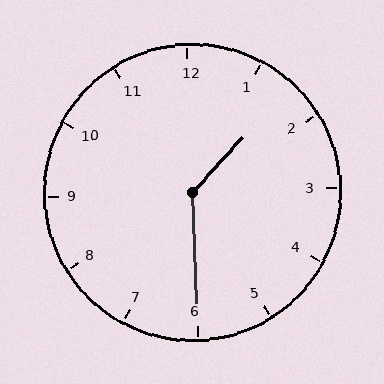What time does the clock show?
1:30.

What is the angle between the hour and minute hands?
Approximately 135 degrees.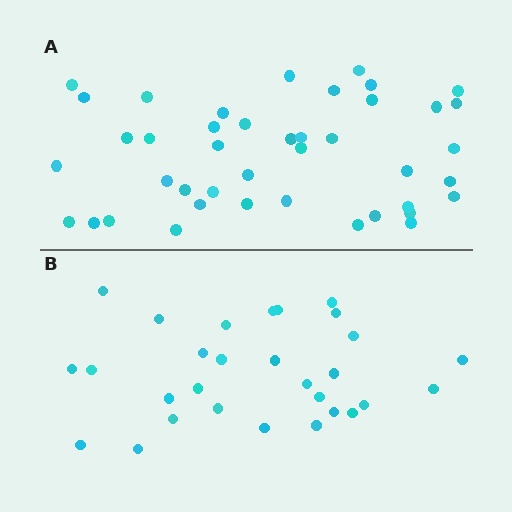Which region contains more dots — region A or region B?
Region A (the top region) has more dots.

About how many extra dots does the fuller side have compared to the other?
Region A has approximately 15 more dots than region B.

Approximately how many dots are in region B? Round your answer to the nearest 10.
About 30 dots. (The exact count is 29, which rounds to 30.)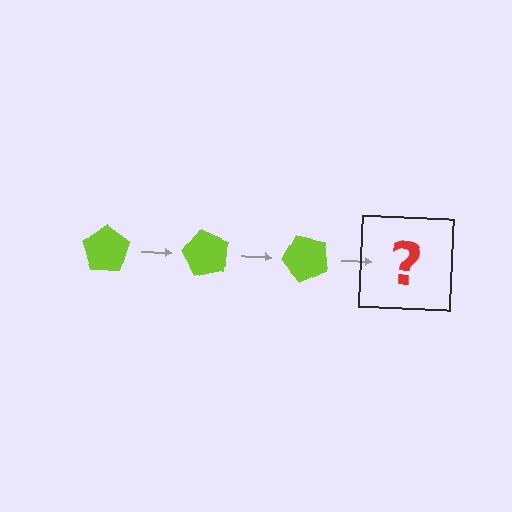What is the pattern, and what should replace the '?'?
The pattern is that the pentagon rotates 60 degrees each step. The '?' should be a lime pentagon rotated 180 degrees.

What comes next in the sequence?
The next element should be a lime pentagon rotated 180 degrees.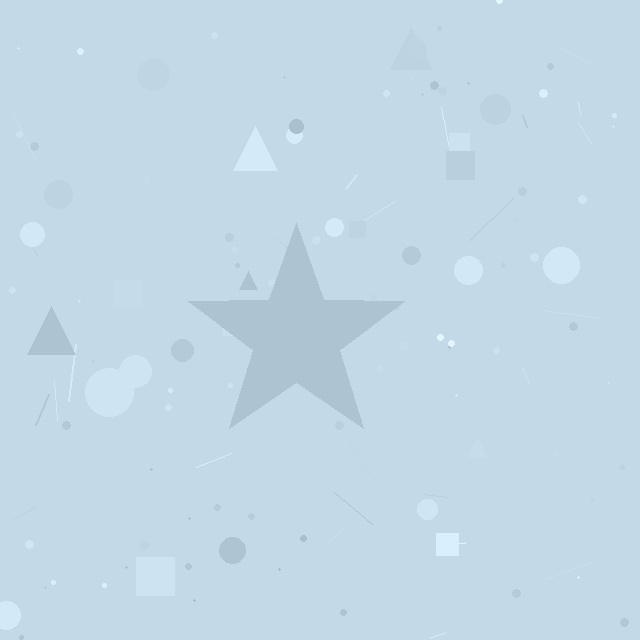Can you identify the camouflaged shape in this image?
The camouflaged shape is a star.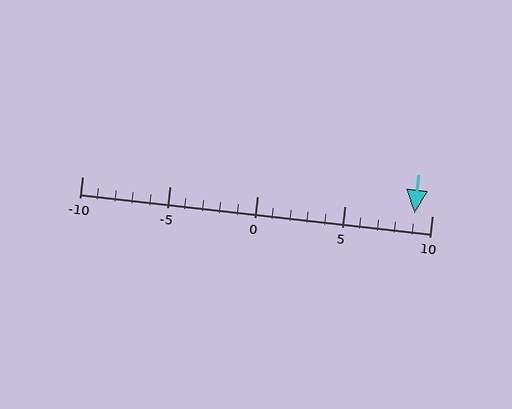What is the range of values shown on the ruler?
The ruler shows values from -10 to 10.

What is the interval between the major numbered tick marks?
The major tick marks are spaced 5 units apart.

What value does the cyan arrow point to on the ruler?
The cyan arrow points to approximately 9.